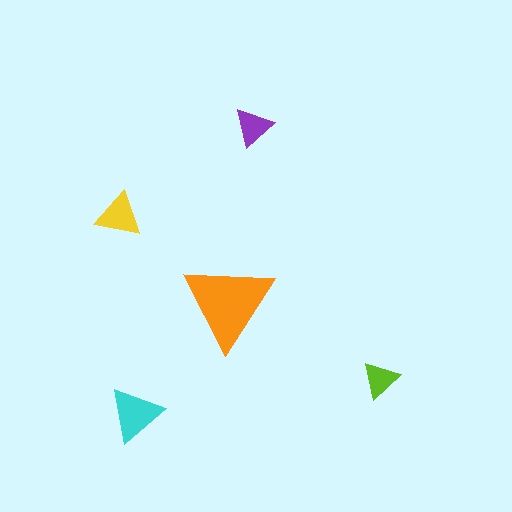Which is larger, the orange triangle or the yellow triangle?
The orange one.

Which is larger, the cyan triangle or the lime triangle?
The cyan one.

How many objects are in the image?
There are 5 objects in the image.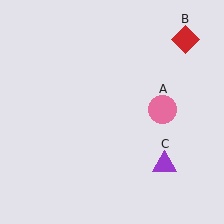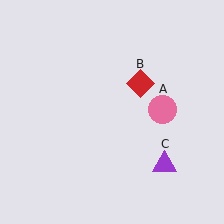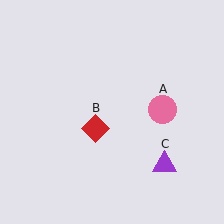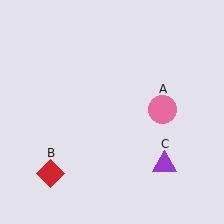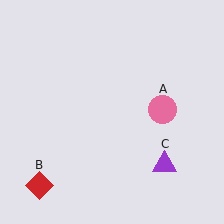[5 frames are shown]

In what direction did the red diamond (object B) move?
The red diamond (object B) moved down and to the left.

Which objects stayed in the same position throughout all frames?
Pink circle (object A) and purple triangle (object C) remained stationary.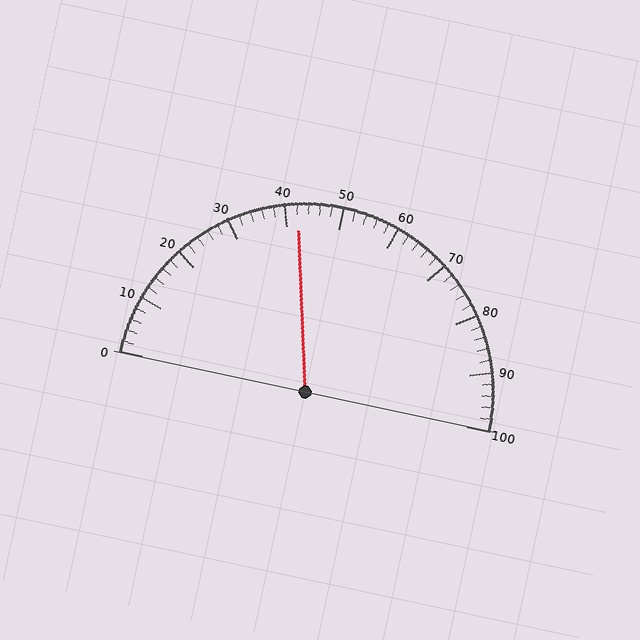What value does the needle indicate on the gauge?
The needle indicates approximately 42.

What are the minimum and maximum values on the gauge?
The gauge ranges from 0 to 100.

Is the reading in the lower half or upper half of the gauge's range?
The reading is in the lower half of the range (0 to 100).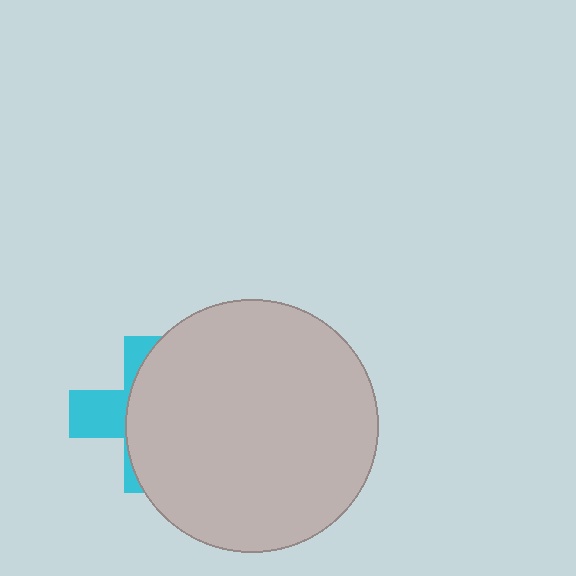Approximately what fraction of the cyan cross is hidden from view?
Roughly 66% of the cyan cross is hidden behind the light gray circle.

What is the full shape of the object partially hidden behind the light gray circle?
The partially hidden object is a cyan cross.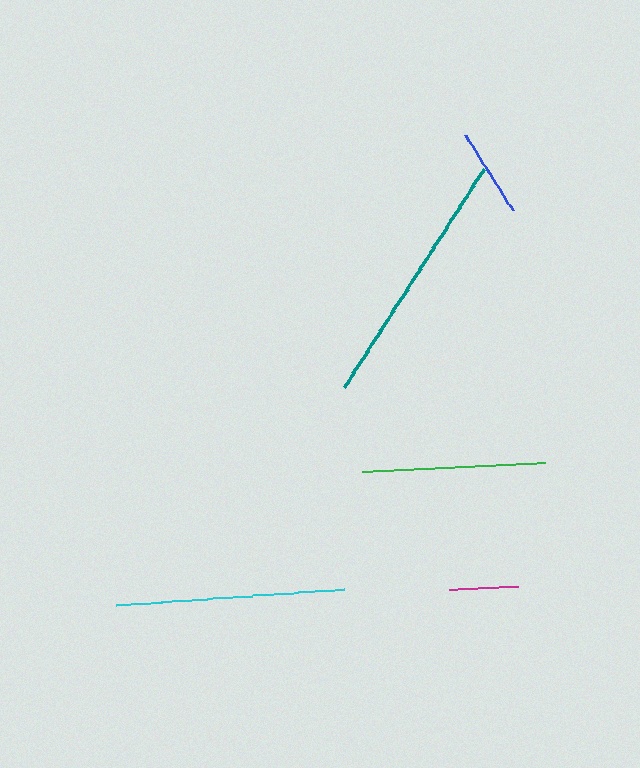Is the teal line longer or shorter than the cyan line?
The teal line is longer than the cyan line.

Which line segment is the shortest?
The magenta line is the shortest at approximately 69 pixels.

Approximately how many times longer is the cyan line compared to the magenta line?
The cyan line is approximately 3.3 times the length of the magenta line.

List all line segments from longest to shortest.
From longest to shortest: teal, cyan, green, blue, magenta.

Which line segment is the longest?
The teal line is the longest at approximately 258 pixels.